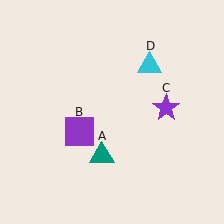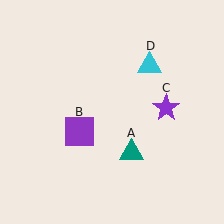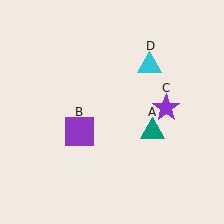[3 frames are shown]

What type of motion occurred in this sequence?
The teal triangle (object A) rotated counterclockwise around the center of the scene.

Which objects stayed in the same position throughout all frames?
Purple square (object B) and purple star (object C) and cyan triangle (object D) remained stationary.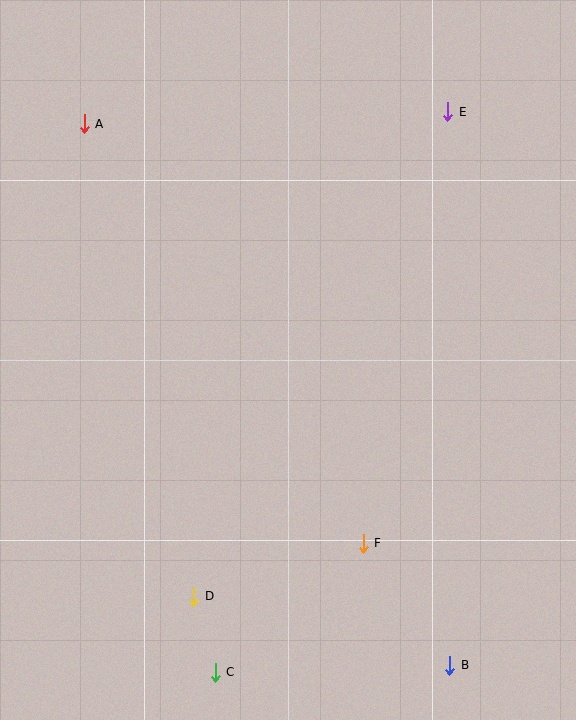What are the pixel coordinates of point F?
Point F is at (363, 543).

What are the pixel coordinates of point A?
Point A is at (84, 124).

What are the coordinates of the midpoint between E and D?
The midpoint between E and D is at (321, 354).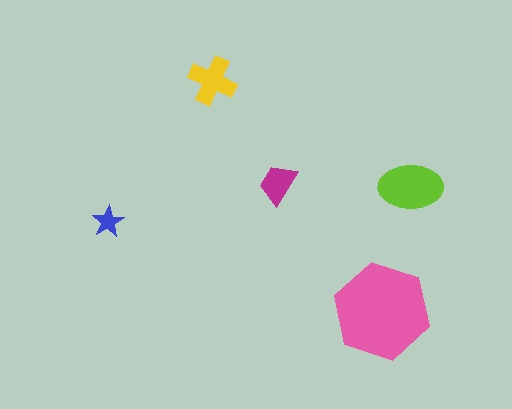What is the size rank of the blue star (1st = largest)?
5th.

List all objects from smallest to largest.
The blue star, the magenta trapezoid, the yellow cross, the lime ellipse, the pink hexagon.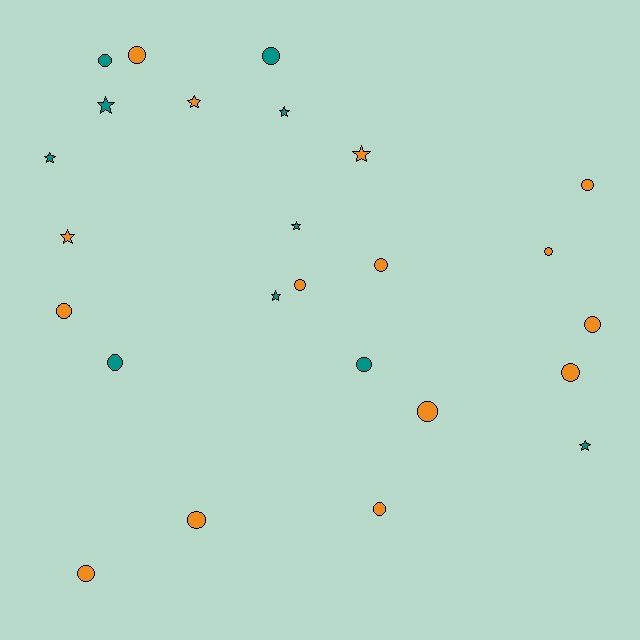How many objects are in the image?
There are 25 objects.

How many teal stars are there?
There are 6 teal stars.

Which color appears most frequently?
Orange, with 15 objects.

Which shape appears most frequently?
Circle, with 16 objects.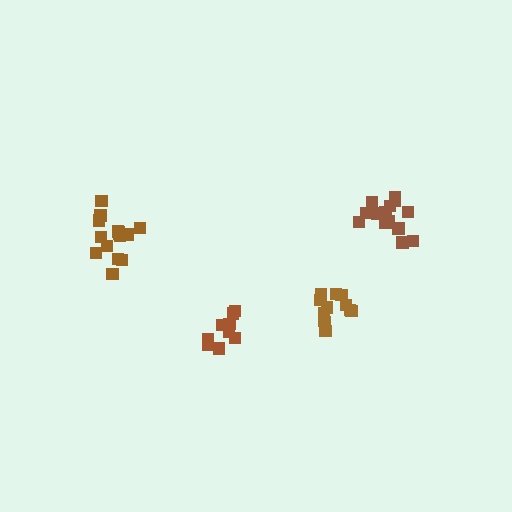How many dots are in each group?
Group 1: 10 dots, Group 2: 12 dots, Group 3: 16 dots, Group 4: 15 dots (53 total).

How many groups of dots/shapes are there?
There are 4 groups.